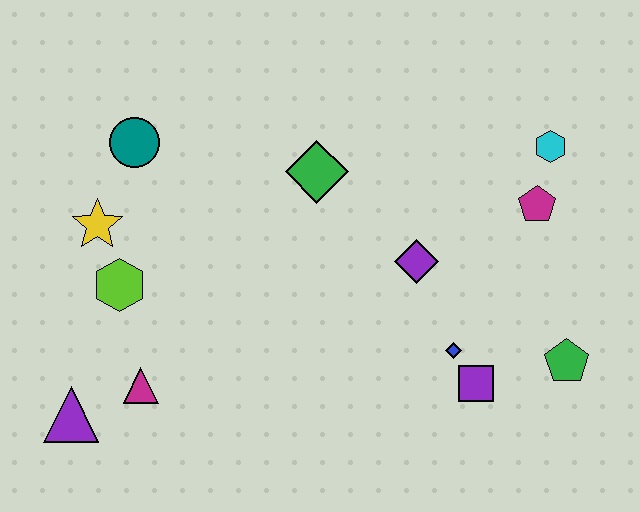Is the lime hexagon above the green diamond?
No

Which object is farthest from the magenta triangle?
The cyan hexagon is farthest from the magenta triangle.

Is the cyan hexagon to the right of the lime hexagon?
Yes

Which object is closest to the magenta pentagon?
The cyan hexagon is closest to the magenta pentagon.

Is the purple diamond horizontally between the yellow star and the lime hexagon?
No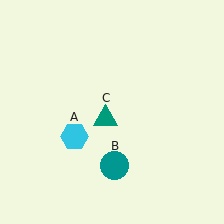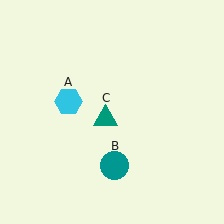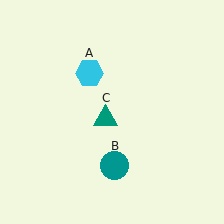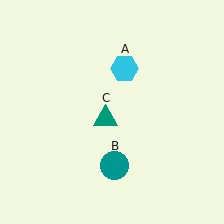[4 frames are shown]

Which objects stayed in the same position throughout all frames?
Teal circle (object B) and teal triangle (object C) remained stationary.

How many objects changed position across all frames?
1 object changed position: cyan hexagon (object A).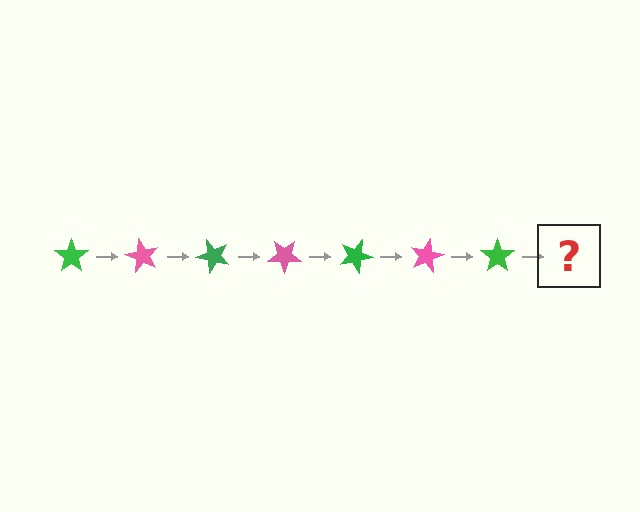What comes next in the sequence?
The next element should be a pink star, rotated 420 degrees from the start.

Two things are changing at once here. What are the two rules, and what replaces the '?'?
The two rules are that it rotates 60 degrees each step and the color cycles through green and pink. The '?' should be a pink star, rotated 420 degrees from the start.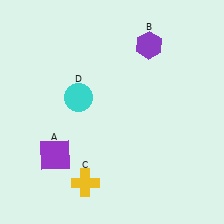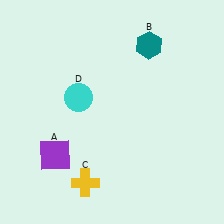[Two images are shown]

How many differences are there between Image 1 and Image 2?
There is 1 difference between the two images.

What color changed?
The hexagon (B) changed from purple in Image 1 to teal in Image 2.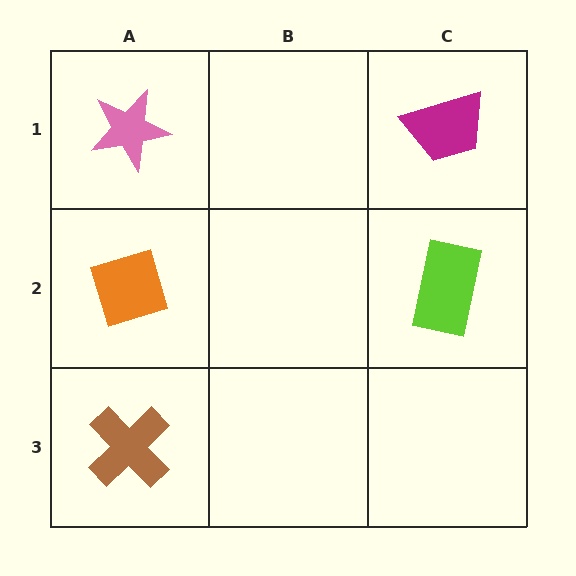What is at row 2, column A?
An orange diamond.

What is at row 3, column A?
A brown cross.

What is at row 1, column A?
A pink star.